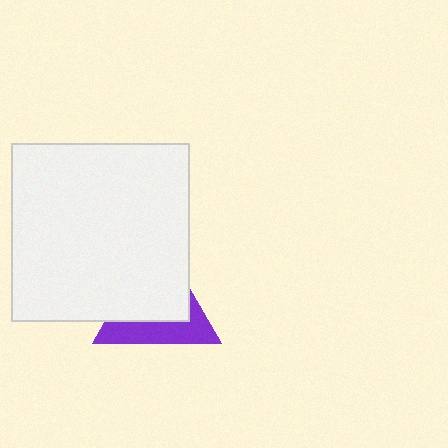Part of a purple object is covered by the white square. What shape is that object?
It is a triangle.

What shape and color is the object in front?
The object in front is a white square.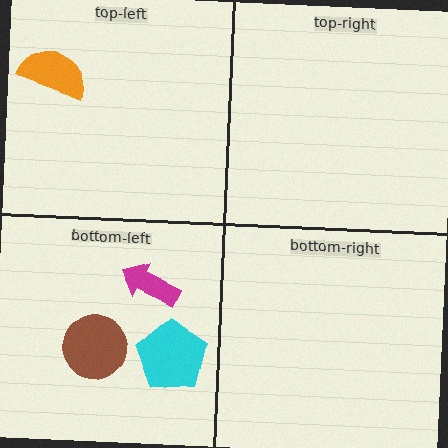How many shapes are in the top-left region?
1.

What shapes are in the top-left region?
The orange semicircle.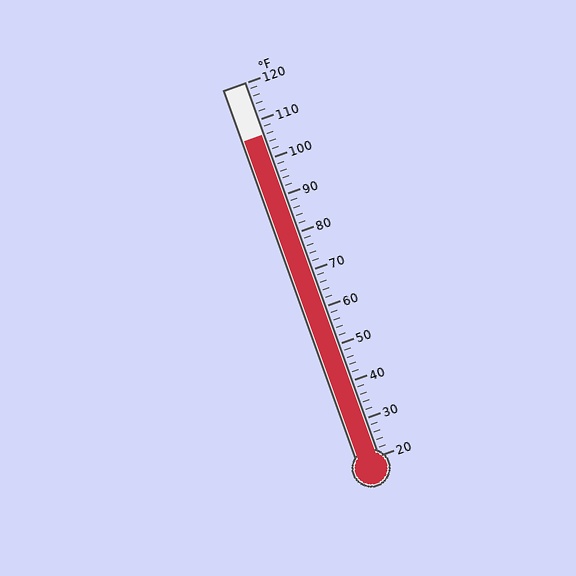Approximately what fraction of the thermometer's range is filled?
The thermometer is filled to approximately 85% of its range.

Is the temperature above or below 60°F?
The temperature is above 60°F.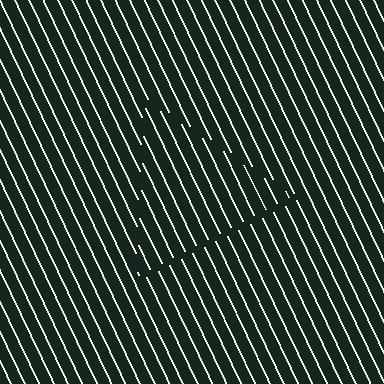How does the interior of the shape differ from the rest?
The interior of the shape contains the same grating, shifted by half a period — the contour is defined by the phase discontinuity where line-ends from the inner and outer gratings abut.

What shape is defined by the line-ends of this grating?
An illusory triangle. The interior of the shape contains the same grating, shifted by half a period — the contour is defined by the phase discontinuity where line-ends from the inner and outer gratings abut.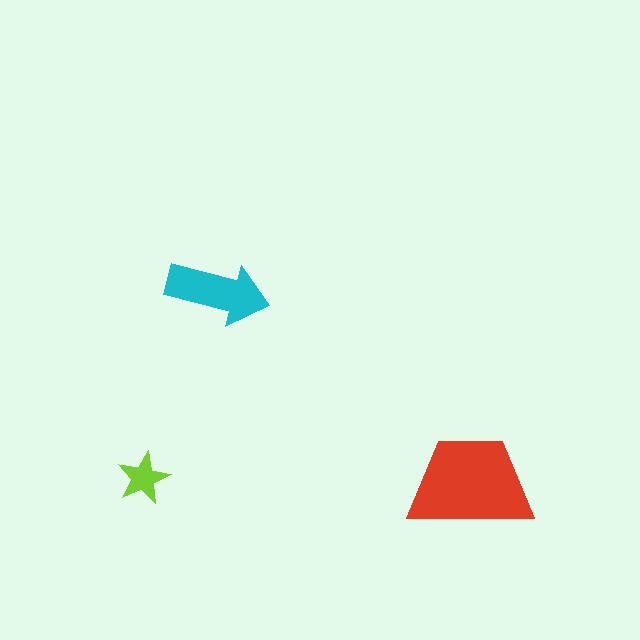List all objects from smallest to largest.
The lime star, the cyan arrow, the red trapezoid.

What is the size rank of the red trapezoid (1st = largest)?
1st.